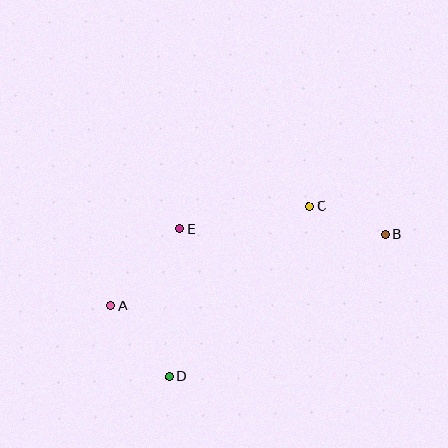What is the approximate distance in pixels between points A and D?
The distance between A and D is approximately 92 pixels.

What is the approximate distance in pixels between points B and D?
The distance between B and D is approximately 259 pixels.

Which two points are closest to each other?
Points B and C are closest to each other.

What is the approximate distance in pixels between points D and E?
The distance between D and E is approximately 148 pixels.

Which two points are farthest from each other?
Points A and B are farthest from each other.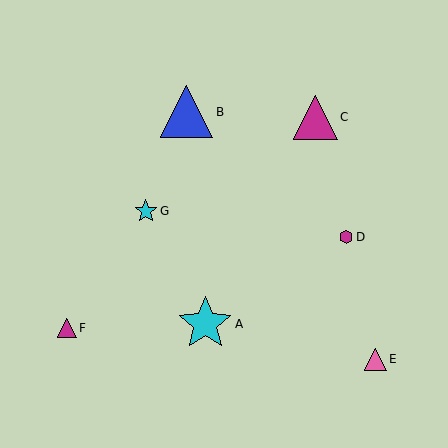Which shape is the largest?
The cyan star (labeled A) is the largest.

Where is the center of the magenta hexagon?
The center of the magenta hexagon is at (346, 237).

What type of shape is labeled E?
Shape E is a pink triangle.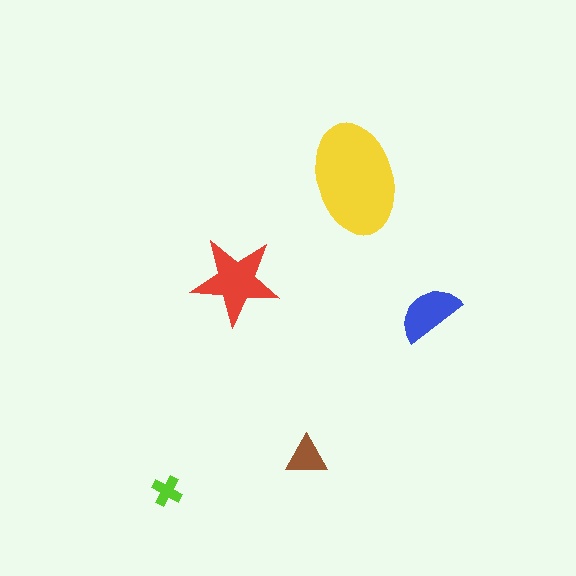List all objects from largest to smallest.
The yellow ellipse, the red star, the blue semicircle, the brown triangle, the lime cross.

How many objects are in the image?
There are 5 objects in the image.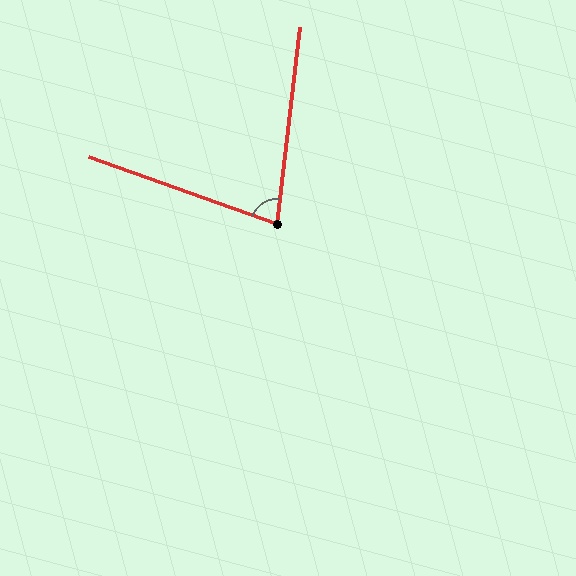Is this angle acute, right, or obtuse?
It is acute.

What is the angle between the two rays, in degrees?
Approximately 77 degrees.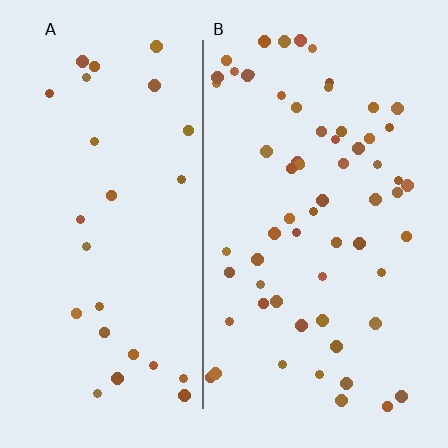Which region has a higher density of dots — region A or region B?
B (the right).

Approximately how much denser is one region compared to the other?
Approximately 2.3× — region B over region A.